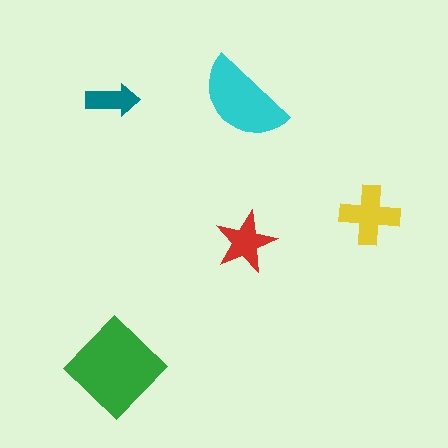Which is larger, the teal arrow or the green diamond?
The green diamond.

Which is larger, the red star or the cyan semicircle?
The cyan semicircle.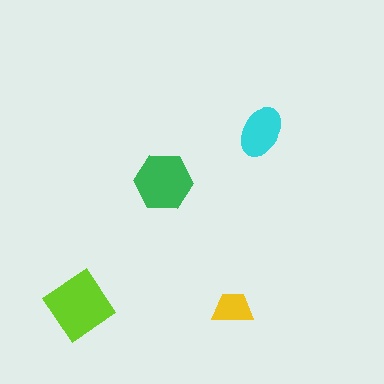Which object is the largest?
The lime diamond.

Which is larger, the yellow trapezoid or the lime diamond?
The lime diamond.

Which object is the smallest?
The yellow trapezoid.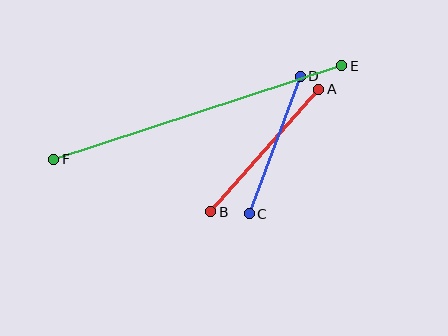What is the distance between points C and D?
The distance is approximately 146 pixels.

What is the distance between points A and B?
The distance is approximately 164 pixels.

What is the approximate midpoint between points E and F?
The midpoint is at approximately (198, 113) pixels.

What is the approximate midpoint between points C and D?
The midpoint is at approximately (275, 145) pixels.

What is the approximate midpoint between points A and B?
The midpoint is at approximately (265, 151) pixels.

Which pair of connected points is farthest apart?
Points E and F are farthest apart.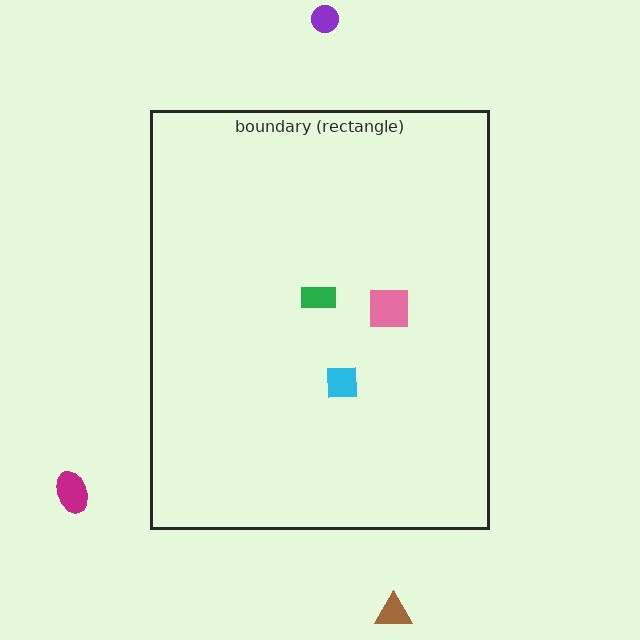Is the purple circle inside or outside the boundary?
Outside.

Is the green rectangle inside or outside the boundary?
Inside.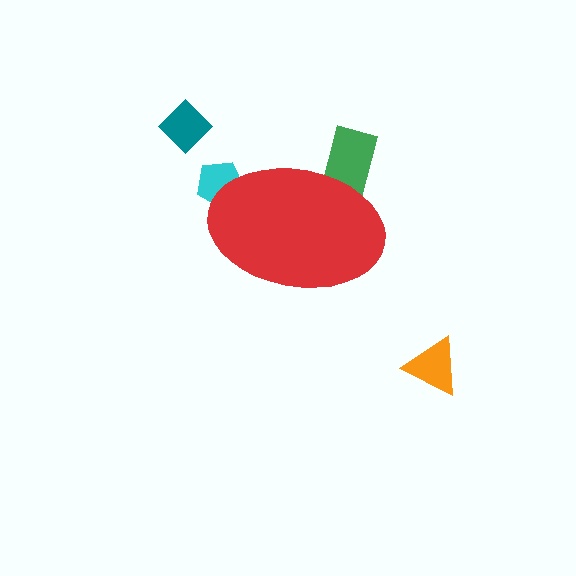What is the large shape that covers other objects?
A red ellipse.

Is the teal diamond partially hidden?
No, the teal diamond is fully visible.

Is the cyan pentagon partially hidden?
Yes, the cyan pentagon is partially hidden behind the red ellipse.